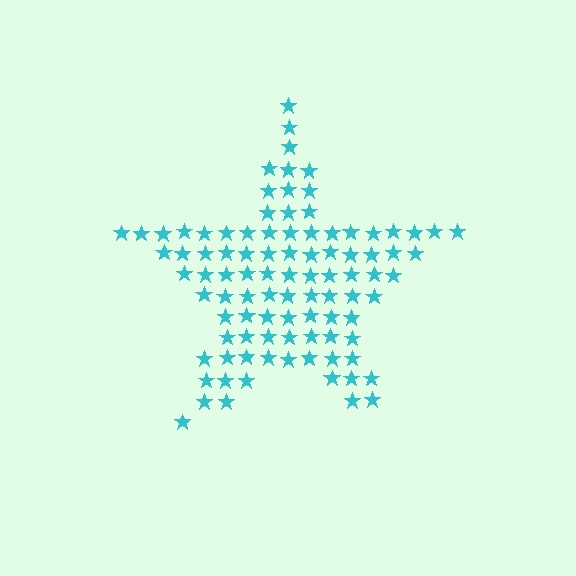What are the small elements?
The small elements are stars.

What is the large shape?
The large shape is a star.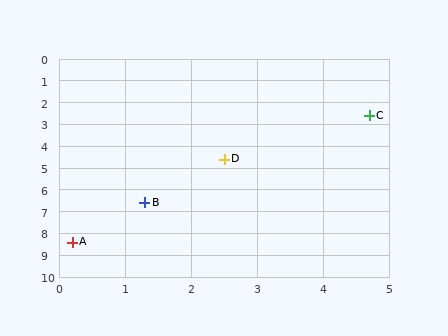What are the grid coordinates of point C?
Point C is at approximately (4.7, 2.6).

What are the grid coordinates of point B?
Point B is at approximately (1.3, 6.6).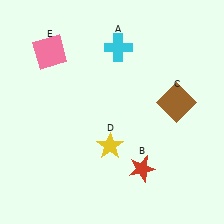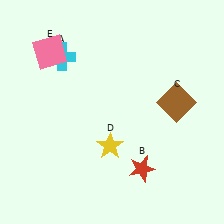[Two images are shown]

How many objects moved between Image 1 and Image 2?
1 object moved between the two images.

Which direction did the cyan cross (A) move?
The cyan cross (A) moved left.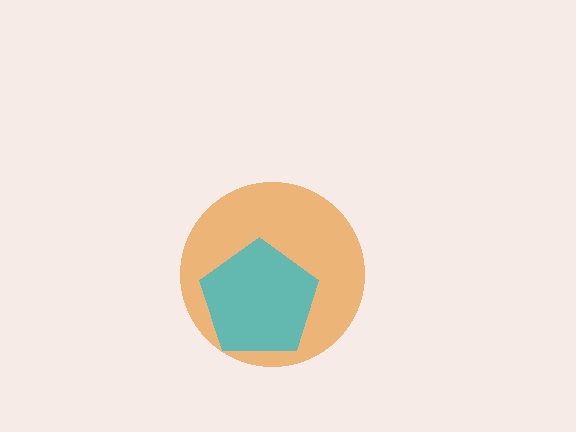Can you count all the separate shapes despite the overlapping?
Yes, there are 2 separate shapes.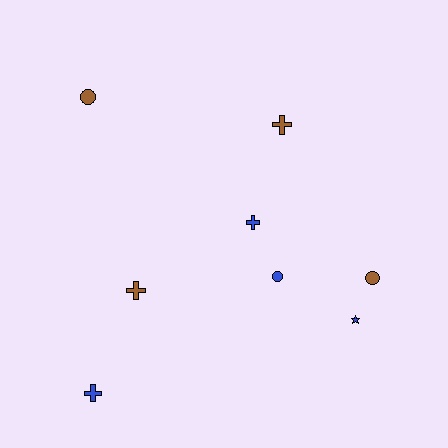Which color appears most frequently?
Blue, with 4 objects.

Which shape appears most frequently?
Cross, with 4 objects.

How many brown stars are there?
There are no brown stars.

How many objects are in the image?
There are 8 objects.